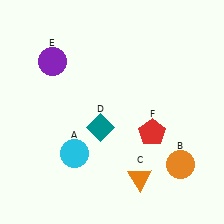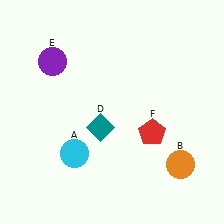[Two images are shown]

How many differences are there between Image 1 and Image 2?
There is 1 difference between the two images.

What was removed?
The orange triangle (C) was removed in Image 2.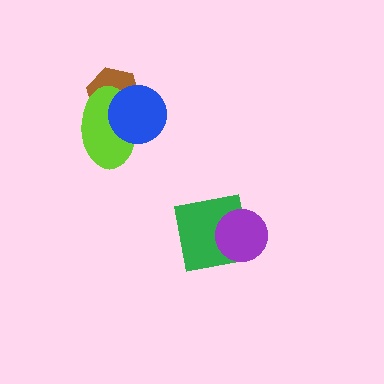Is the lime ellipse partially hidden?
Yes, it is partially covered by another shape.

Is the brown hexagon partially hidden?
Yes, it is partially covered by another shape.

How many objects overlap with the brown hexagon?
2 objects overlap with the brown hexagon.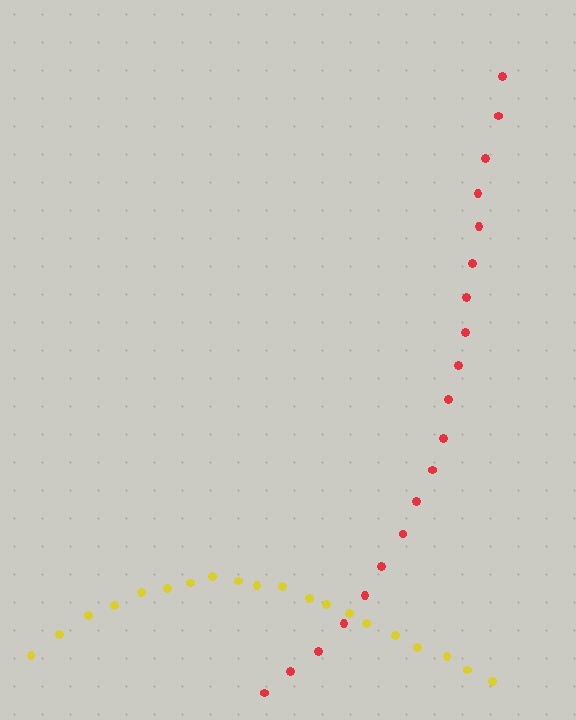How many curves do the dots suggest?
There are 2 distinct paths.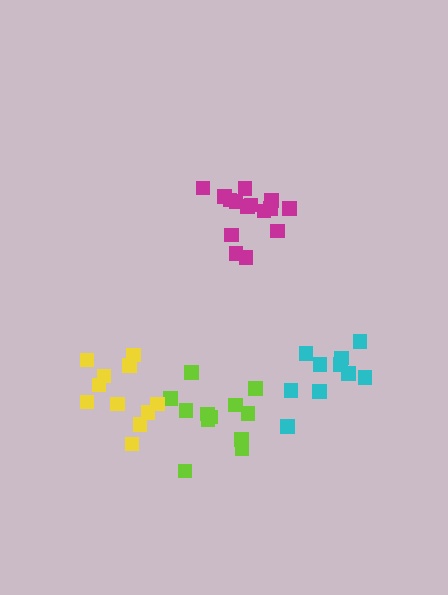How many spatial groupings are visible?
There are 4 spatial groupings.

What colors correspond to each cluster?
The clusters are colored: cyan, lime, yellow, magenta.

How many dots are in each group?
Group 1: 10 dots, Group 2: 12 dots, Group 3: 11 dots, Group 4: 15 dots (48 total).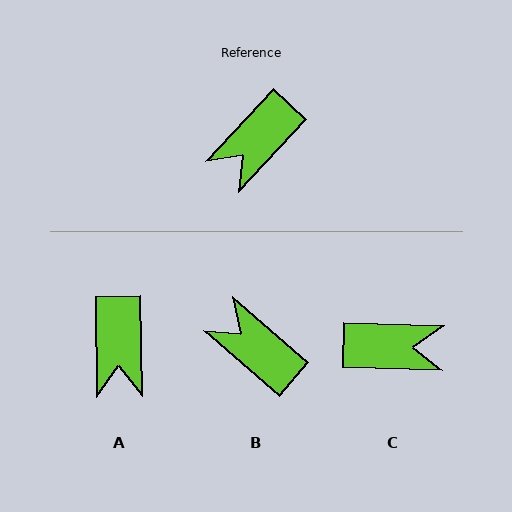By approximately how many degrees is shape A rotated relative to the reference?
Approximately 44 degrees counter-clockwise.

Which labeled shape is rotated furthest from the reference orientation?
C, about 131 degrees away.